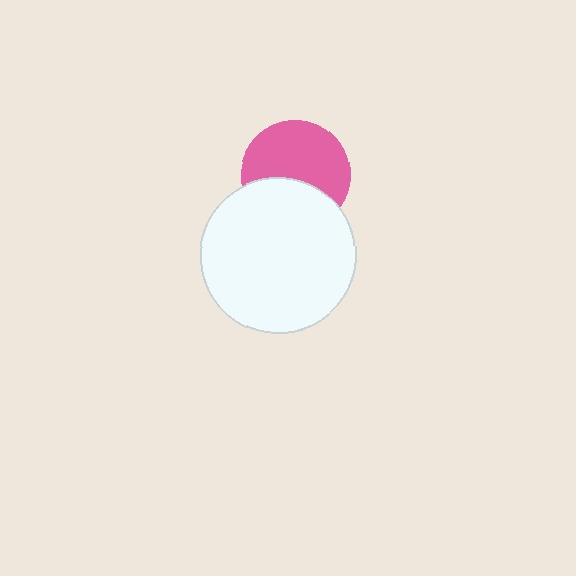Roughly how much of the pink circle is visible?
About half of it is visible (roughly 62%).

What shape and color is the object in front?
The object in front is a white circle.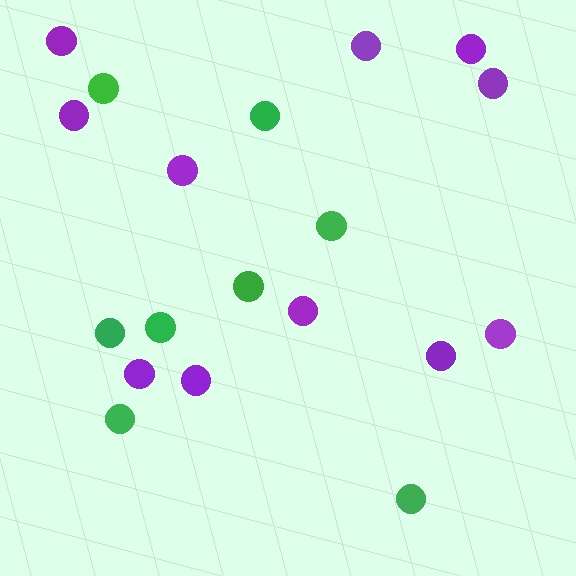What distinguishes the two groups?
There are 2 groups: one group of green circles (8) and one group of purple circles (11).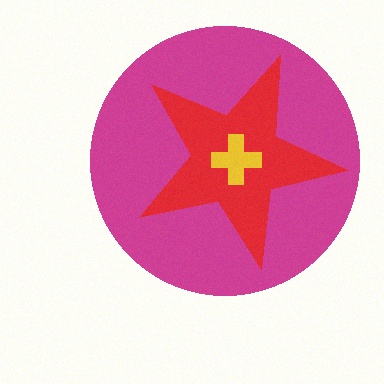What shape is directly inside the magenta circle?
The red star.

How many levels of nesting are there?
3.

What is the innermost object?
The yellow cross.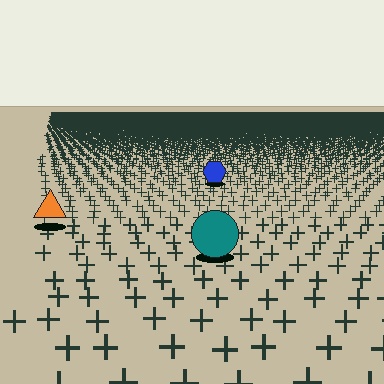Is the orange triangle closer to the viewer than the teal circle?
No. The teal circle is closer — you can tell from the texture gradient: the ground texture is coarser near it.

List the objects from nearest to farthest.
From nearest to farthest: the teal circle, the orange triangle, the blue hexagon.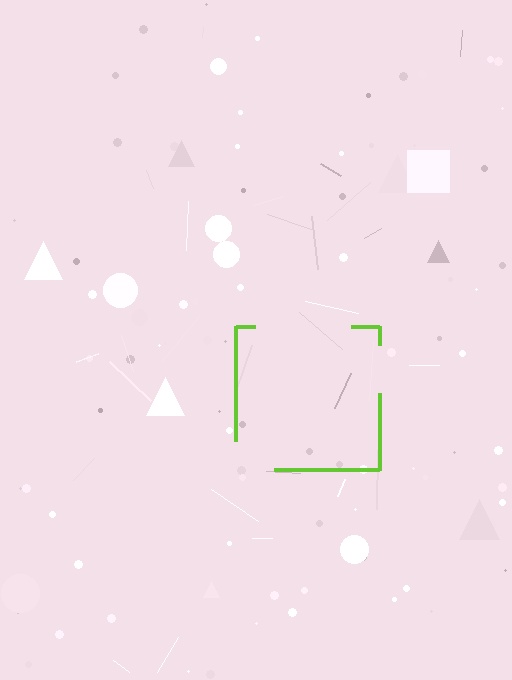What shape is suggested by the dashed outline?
The dashed outline suggests a square.